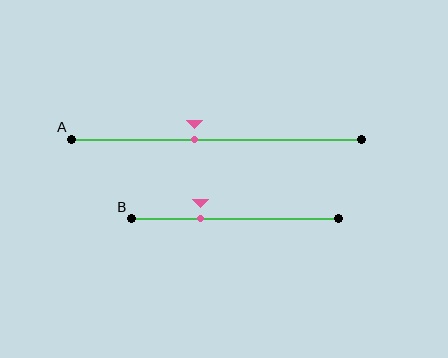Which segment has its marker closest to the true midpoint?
Segment A has its marker closest to the true midpoint.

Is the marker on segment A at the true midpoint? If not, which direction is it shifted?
No, the marker on segment A is shifted to the left by about 8% of the segment length.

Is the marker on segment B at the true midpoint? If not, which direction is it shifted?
No, the marker on segment B is shifted to the left by about 17% of the segment length.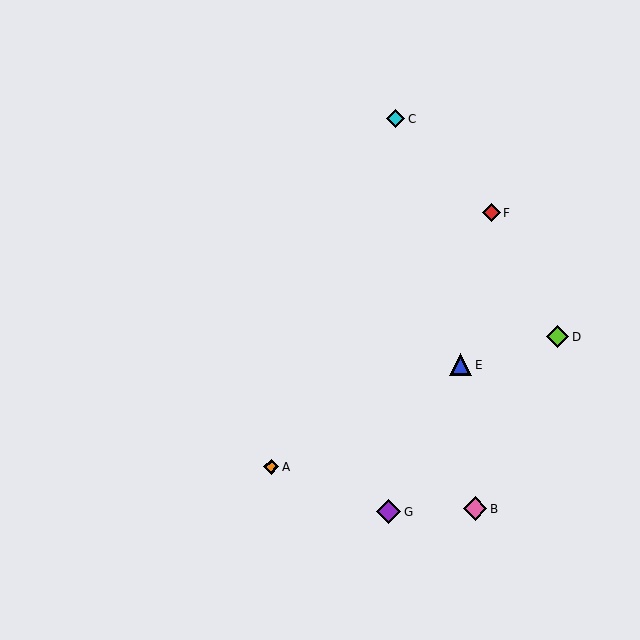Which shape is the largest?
The purple diamond (labeled G) is the largest.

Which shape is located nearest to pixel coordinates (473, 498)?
The pink diamond (labeled B) at (475, 509) is nearest to that location.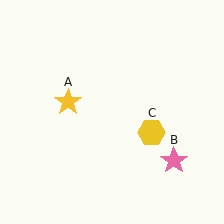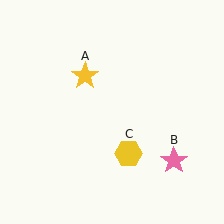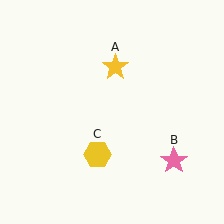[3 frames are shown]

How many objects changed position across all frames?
2 objects changed position: yellow star (object A), yellow hexagon (object C).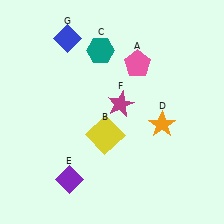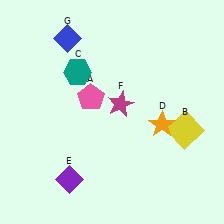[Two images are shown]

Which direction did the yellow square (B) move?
The yellow square (B) moved right.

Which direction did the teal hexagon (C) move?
The teal hexagon (C) moved left.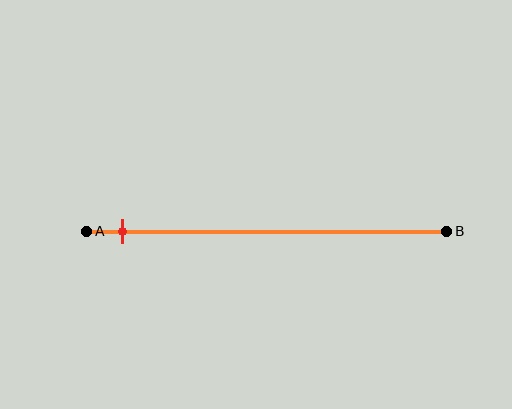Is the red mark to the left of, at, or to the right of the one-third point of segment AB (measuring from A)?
The red mark is to the left of the one-third point of segment AB.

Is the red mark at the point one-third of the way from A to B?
No, the mark is at about 10% from A, not at the 33% one-third point.